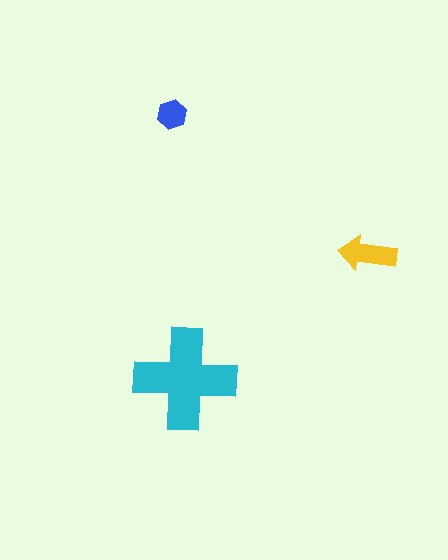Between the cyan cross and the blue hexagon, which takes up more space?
The cyan cross.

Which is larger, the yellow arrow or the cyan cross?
The cyan cross.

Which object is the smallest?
The blue hexagon.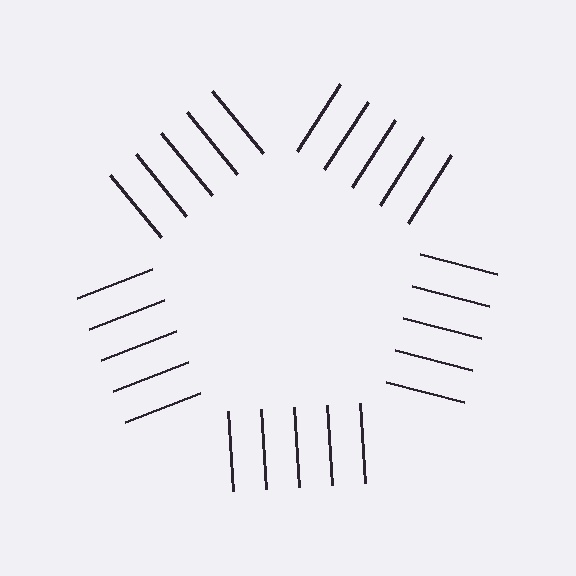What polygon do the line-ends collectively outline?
An illusory pentagon — the line segments terminate on its edges but no continuous stroke is drawn.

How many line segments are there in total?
25 — 5 along each of the 5 edges.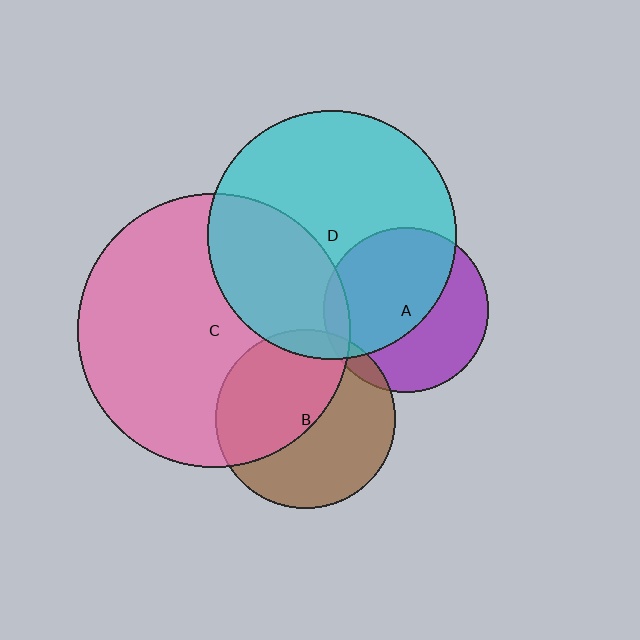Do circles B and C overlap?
Yes.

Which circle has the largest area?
Circle C (pink).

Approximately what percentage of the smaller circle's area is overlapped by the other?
Approximately 50%.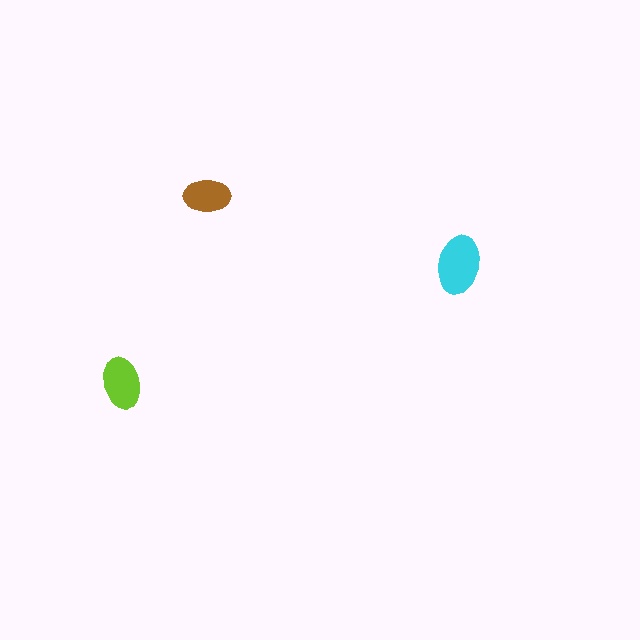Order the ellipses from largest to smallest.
the cyan one, the lime one, the brown one.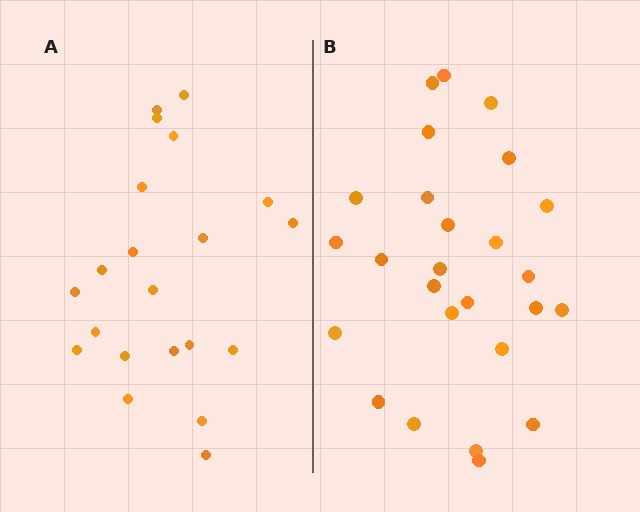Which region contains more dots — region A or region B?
Region B (the right region) has more dots.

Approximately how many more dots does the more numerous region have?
Region B has about 5 more dots than region A.